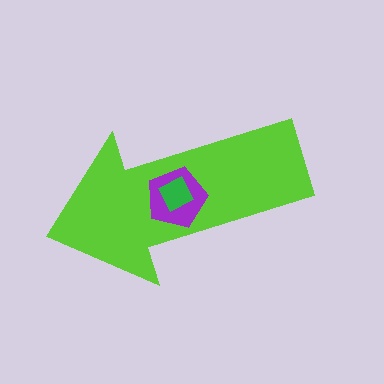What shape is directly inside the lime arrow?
The purple pentagon.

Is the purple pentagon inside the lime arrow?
Yes.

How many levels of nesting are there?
3.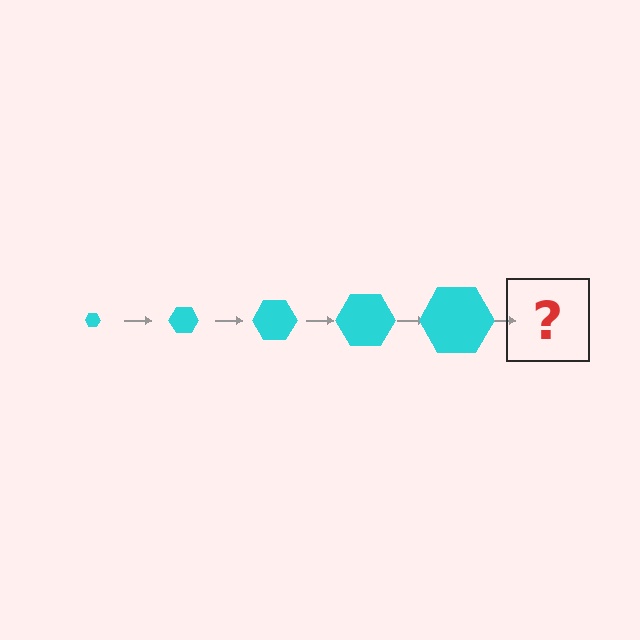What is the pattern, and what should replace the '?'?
The pattern is that the hexagon gets progressively larger each step. The '?' should be a cyan hexagon, larger than the previous one.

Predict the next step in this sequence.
The next step is a cyan hexagon, larger than the previous one.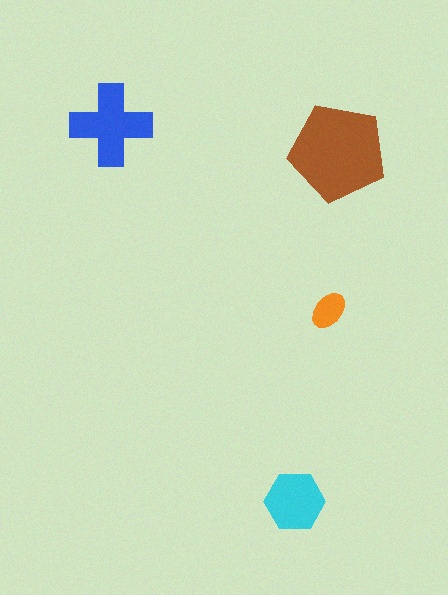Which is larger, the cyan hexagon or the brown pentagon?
The brown pentagon.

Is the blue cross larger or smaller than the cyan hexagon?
Larger.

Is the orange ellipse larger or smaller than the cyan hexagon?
Smaller.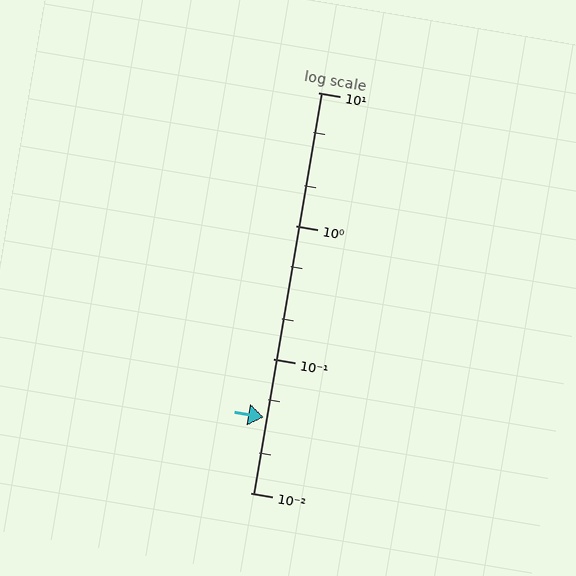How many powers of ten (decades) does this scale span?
The scale spans 3 decades, from 0.01 to 10.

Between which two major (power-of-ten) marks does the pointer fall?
The pointer is between 0.01 and 0.1.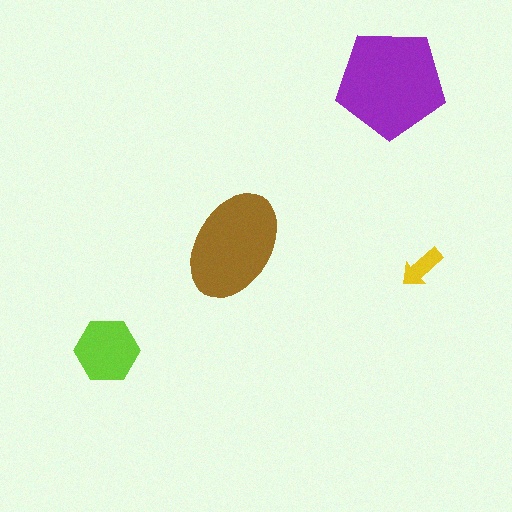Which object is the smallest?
The yellow arrow.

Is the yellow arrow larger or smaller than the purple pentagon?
Smaller.